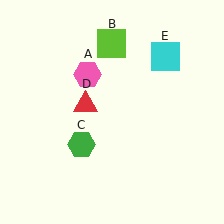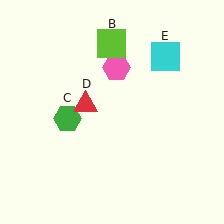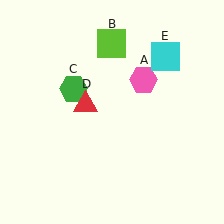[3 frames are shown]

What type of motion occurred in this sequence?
The pink hexagon (object A), green hexagon (object C) rotated clockwise around the center of the scene.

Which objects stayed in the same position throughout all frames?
Lime square (object B) and red triangle (object D) and cyan square (object E) remained stationary.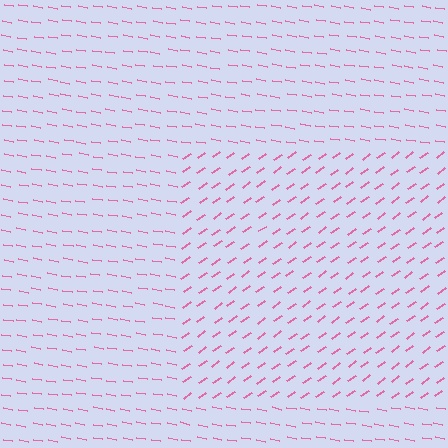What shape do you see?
I see a rectangle.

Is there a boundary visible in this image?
Yes, there is a texture boundary formed by a change in line orientation.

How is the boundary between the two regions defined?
The boundary is defined purely by a change in line orientation (approximately 45 degrees difference). All lines are the same color and thickness.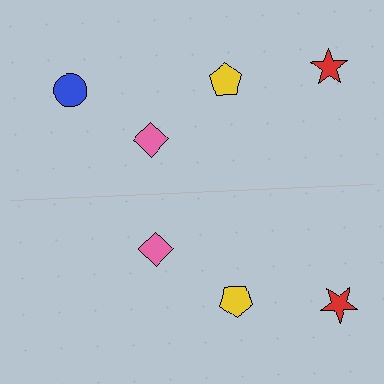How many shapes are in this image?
There are 7 shapes in this image.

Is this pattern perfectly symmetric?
No, the pattern is not perfectly symmetric. A blue circle is missing from the bottom side.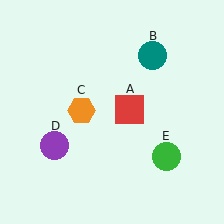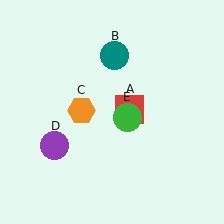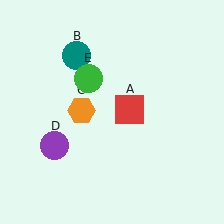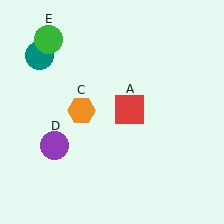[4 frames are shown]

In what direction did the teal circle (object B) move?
The teal circle (object B) moved left.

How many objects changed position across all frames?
2 objects changed position: teal circle (object B), green circle (object E).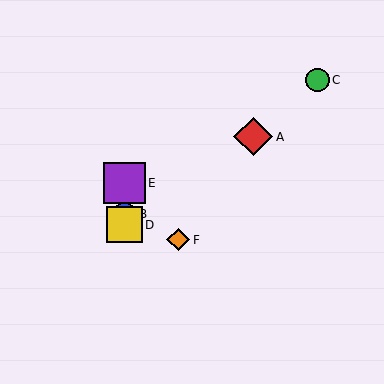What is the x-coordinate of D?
Object D is at x≈124.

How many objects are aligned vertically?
3 objects (B, D, E) are aligned vertically.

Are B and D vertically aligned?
Yes, both are at x≈124.